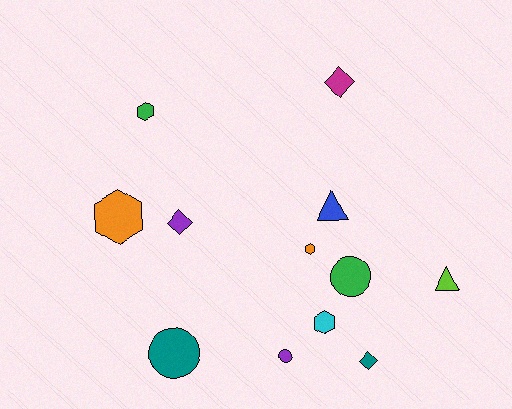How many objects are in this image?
There are 12 objects.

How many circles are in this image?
There are 3 circles.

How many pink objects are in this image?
There are no pink objects.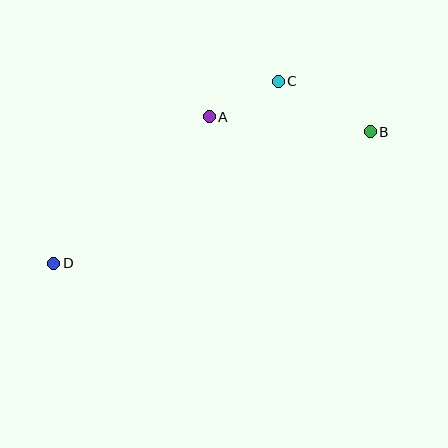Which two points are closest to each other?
Points A and C are closest to each other.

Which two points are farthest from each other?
Points B and D are farthest from each other.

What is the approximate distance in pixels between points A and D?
The distance between A and D is approximately 214 pixels.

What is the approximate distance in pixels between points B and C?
The distance between B and C is approximately 105 pixels.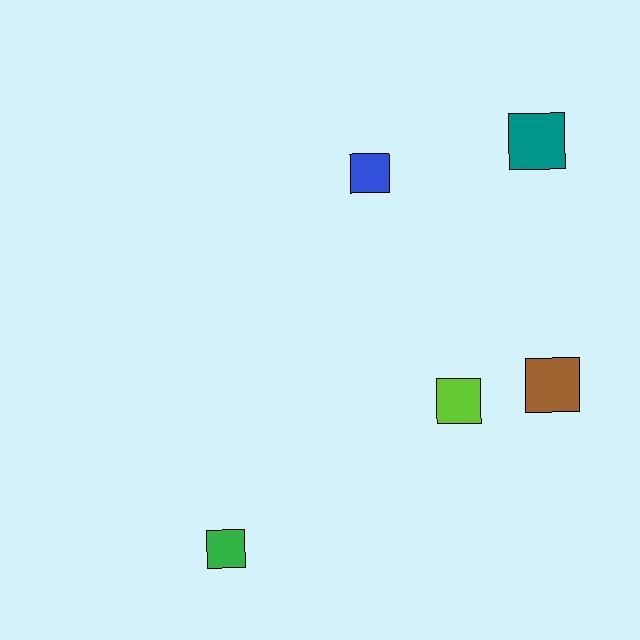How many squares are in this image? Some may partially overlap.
There are 5 squares.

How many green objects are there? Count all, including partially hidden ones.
There is 1 green object.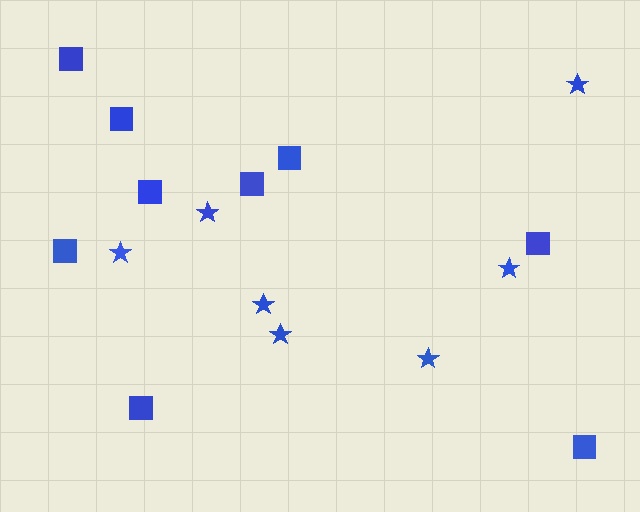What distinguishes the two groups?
There are 2 groups: one group of stars (7) and one group of squares (9).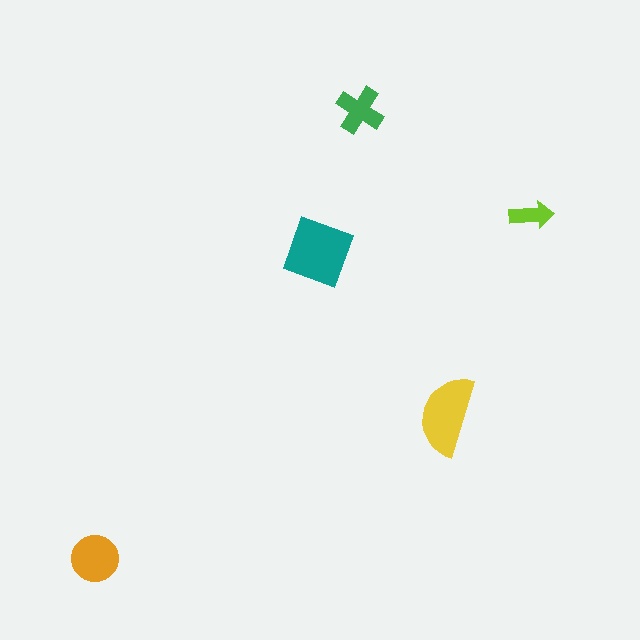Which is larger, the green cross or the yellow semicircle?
The yellow semicircle.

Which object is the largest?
The teal diamond.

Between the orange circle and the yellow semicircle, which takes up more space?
The yellow semicircle.